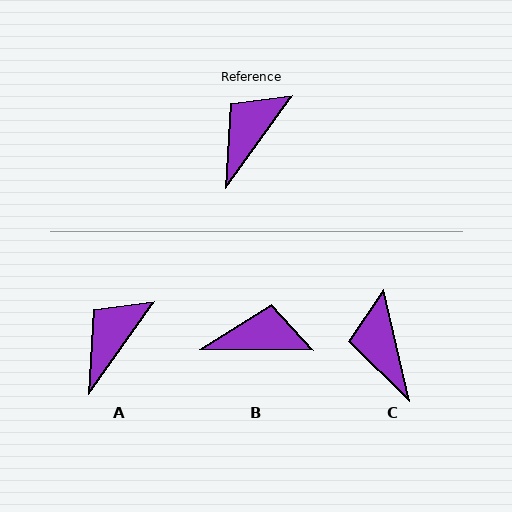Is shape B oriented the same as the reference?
No, it is off by about 55 degrees.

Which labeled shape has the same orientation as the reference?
A.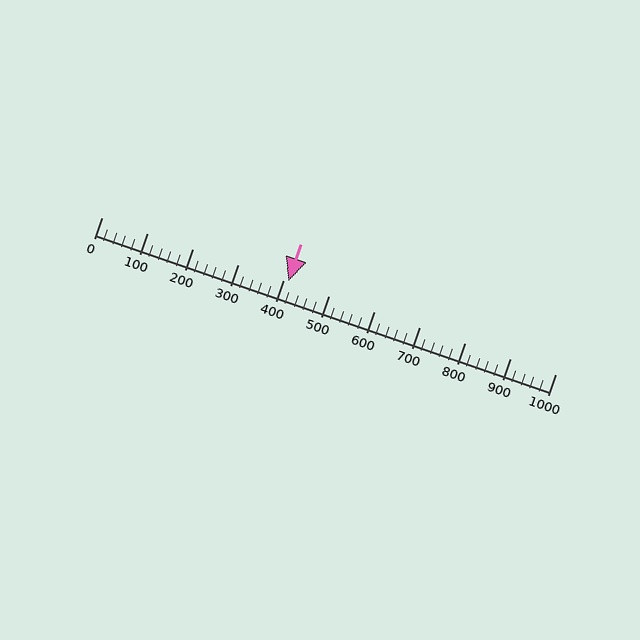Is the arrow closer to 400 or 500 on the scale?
The arrow is closer to 400.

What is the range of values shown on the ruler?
The ruler shows values from 0 to 1000.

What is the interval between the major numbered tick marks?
The major tick marks are spaced 100 units apart.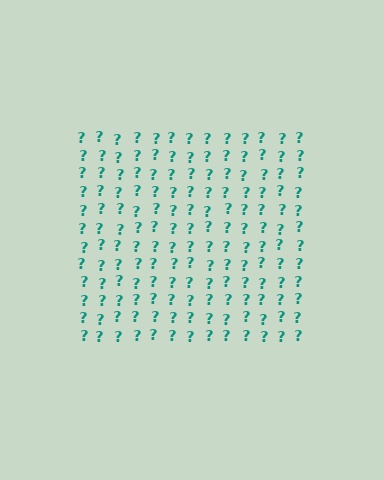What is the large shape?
The large shape is a square.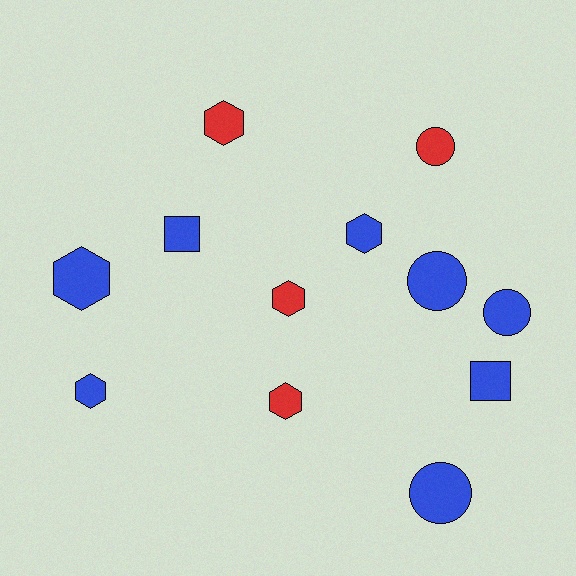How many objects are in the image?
There are 12 objects.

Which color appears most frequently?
Blue, with 8 objects.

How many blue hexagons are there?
There are 3 blue hexagons.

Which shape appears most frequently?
Hexagon, with 6 objects.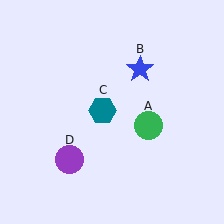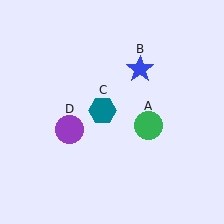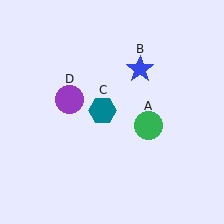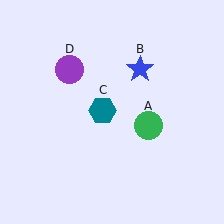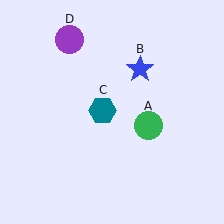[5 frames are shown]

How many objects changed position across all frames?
1 object changed position: purple circle (object D).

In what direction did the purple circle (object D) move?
The purple circle (object D) moved up.